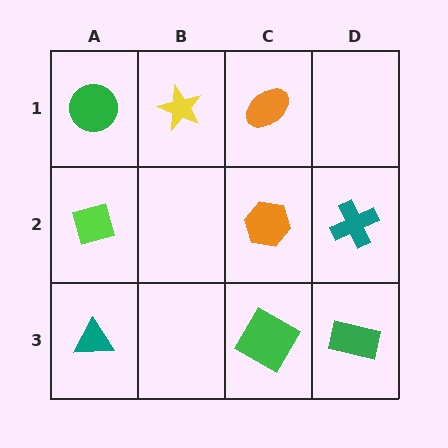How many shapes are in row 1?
3 shapes.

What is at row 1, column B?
A yellow star.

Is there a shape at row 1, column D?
No, that cell is empty.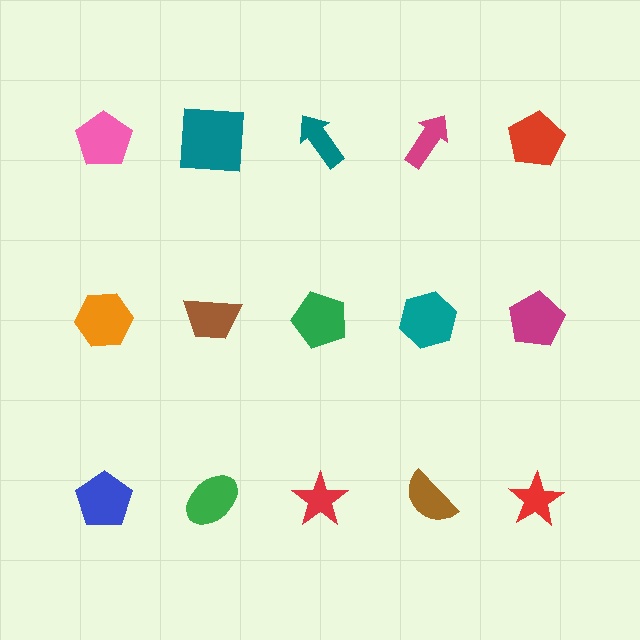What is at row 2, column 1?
An orange hexagon.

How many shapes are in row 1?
5 shapes.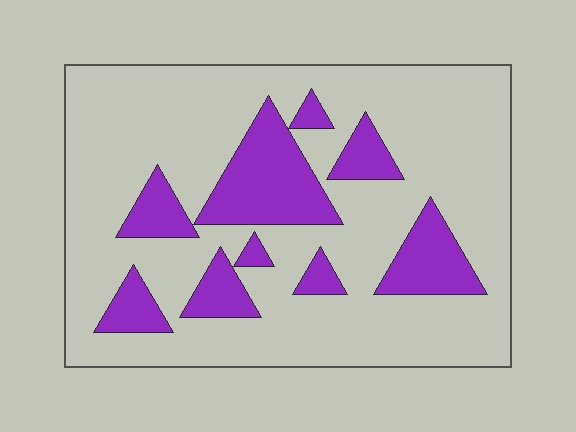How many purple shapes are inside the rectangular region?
9.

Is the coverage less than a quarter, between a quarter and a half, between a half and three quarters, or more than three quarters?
Less than a quarter.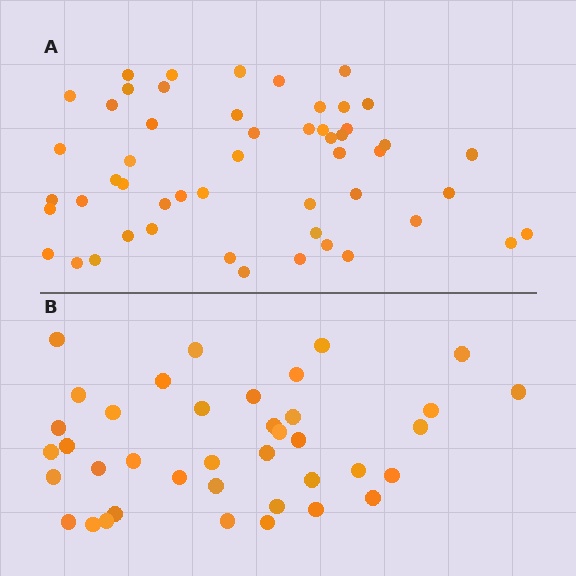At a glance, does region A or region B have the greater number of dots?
Region A (the top region) has more dots.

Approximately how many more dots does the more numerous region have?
Region A has approximately 15 more dots than region B.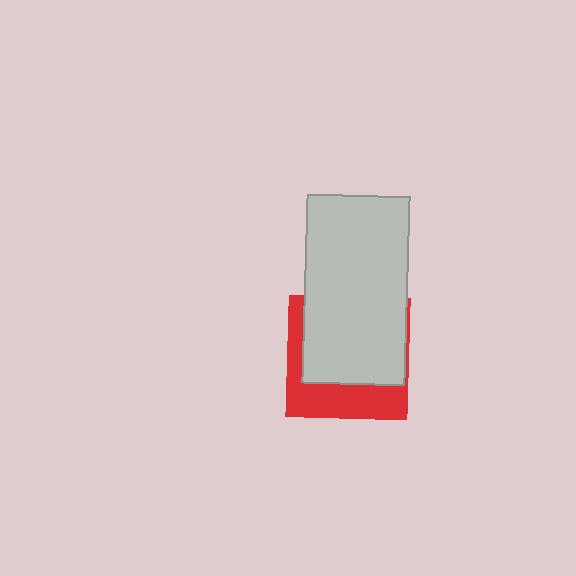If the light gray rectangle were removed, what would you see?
You would see the complete red square.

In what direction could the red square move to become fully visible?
The red square could move down. That would shift it out from behind the light gray rectangle entirely.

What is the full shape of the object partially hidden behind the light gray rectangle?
The partially hidden object is a red square.